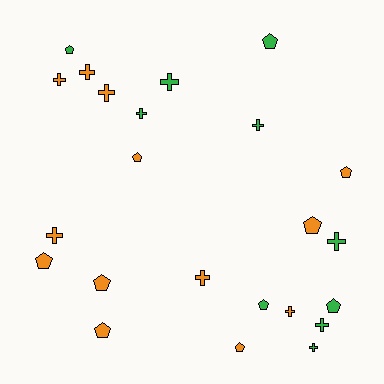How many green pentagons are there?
There are 4 green pentagons.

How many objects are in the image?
There are 23 objects.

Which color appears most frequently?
Orange, with 13 objects.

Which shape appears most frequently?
Cross, with 12 objects.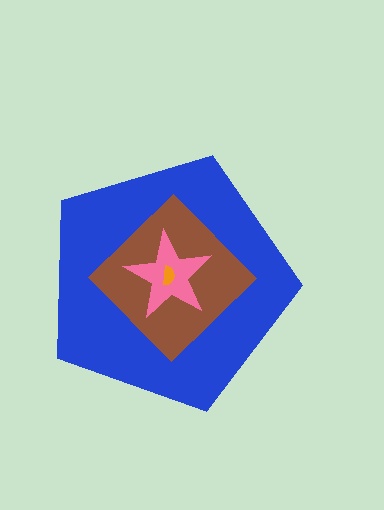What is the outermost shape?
The blue pentagon.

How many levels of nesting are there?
4.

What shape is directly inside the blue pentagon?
The brown diamond.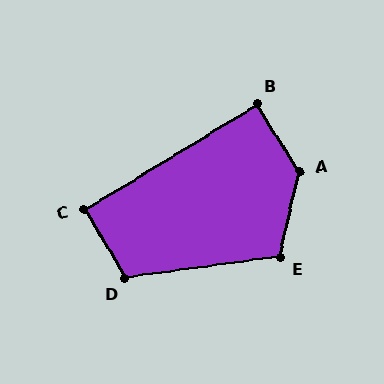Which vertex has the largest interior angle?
A, at approximately 135 degrees.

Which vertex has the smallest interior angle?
B, at approximately 91 degrees.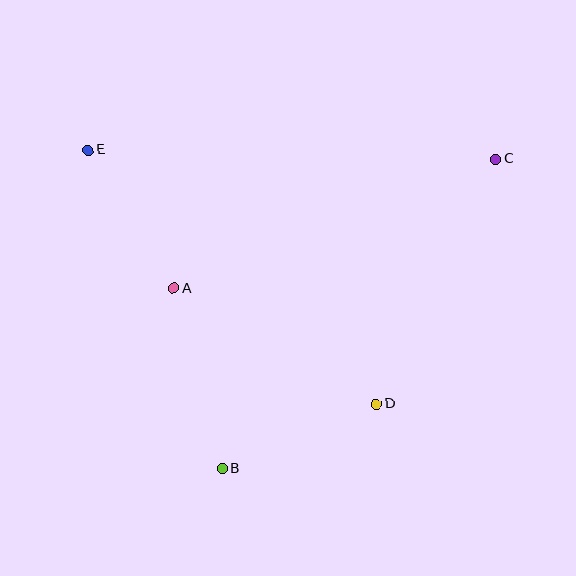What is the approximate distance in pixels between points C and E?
The distance between C and E is approximately 408 pixels.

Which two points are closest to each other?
Points A and E are closest to each other.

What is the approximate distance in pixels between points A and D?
The distance between A and D is approximately 233 pixels.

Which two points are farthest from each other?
Points B and C are farthest from each other.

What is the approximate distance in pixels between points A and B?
The distance between A and B is approximately 187 pixels.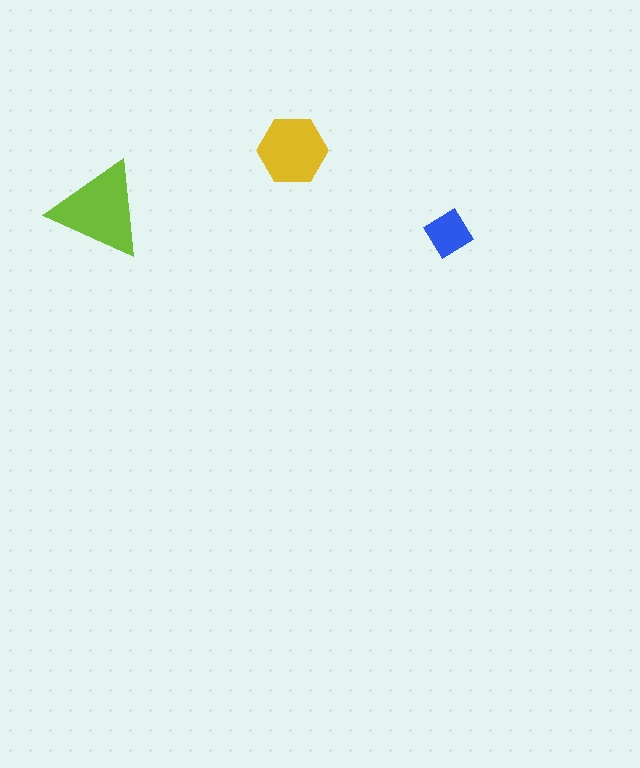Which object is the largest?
The lime triangle.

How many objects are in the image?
There are 3 objects in the image.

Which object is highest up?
The yellow hexagon is topmost.